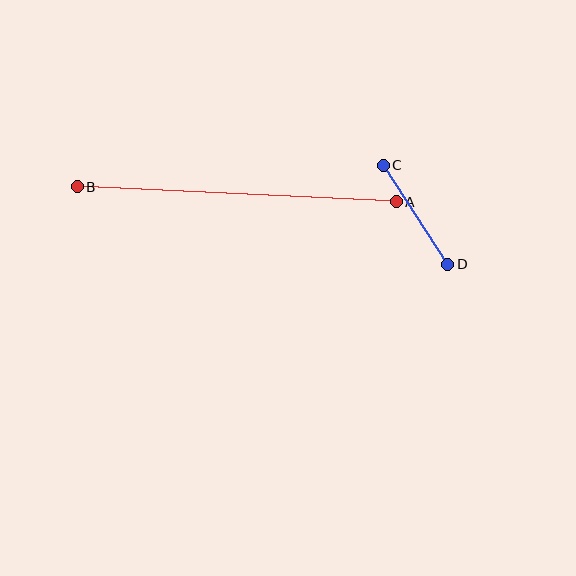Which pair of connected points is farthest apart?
Points A and B are farthest apart.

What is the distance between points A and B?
The distance is approximately 319 pixels.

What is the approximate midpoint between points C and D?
The midpoint is at approximately (416, 215) pixels.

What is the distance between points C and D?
The distance is approximately 118 pixels.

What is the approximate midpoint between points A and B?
The midpoint is at approximately (237, 194) pixels.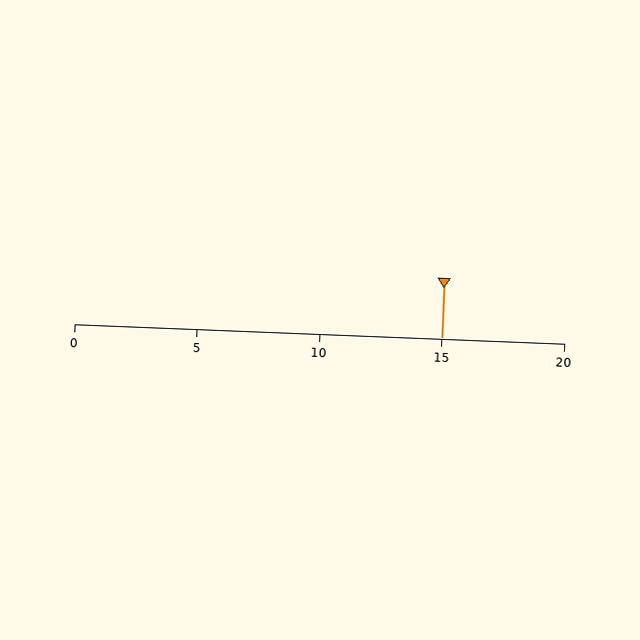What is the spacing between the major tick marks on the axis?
The major ticks are spaced 5 apart.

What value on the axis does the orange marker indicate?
The marker indicates approximately 15.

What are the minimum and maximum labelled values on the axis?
The axis runs from 0 to 20.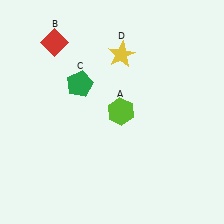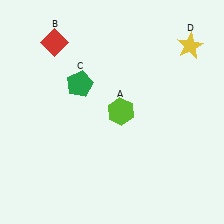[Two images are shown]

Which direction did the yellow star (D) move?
The yellow star (D) moved right.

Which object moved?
The yellow star (D) moved right.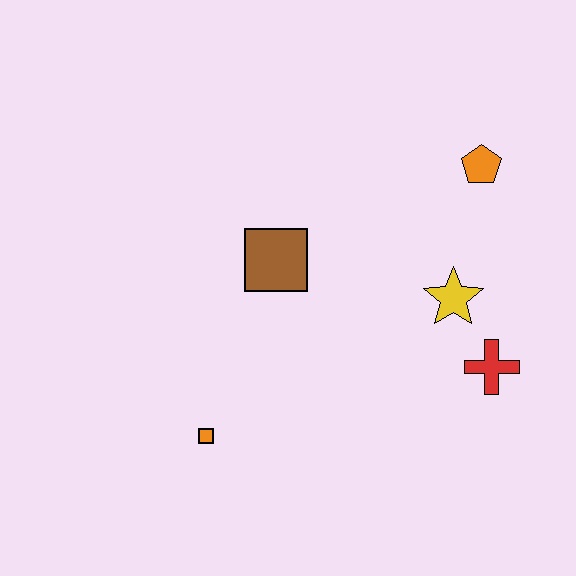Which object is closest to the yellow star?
The red cross is closest to the yellow star.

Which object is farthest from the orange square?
The orange pentagon is farthest from the orange square.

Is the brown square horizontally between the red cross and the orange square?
Yes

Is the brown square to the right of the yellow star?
No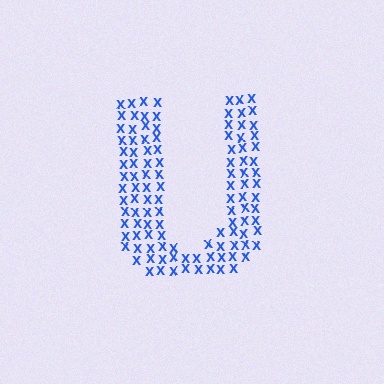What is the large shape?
The large shape is the letter U.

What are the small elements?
The small elements are letter X's.